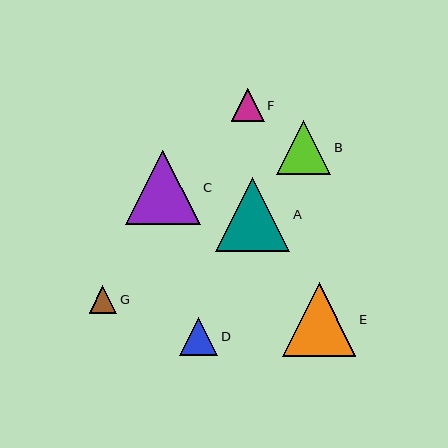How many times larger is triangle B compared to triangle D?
Triangle B is approximately 1.4 times the size of triangle D.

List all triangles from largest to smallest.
From largest to smallest: C, A, E, B, D, F, G.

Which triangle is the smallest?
Triangle G is the smallest with a size of approximately 28 pixels.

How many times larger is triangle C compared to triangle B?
Triangle C is approximately 1.4 times the size of triangle B.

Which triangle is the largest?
Triangle C is the largest with a size of approximately 75 pixels.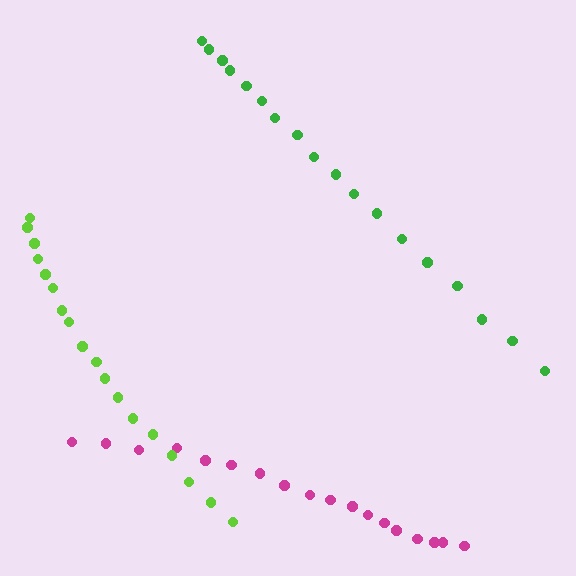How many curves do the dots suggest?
There are 3 distinct paths.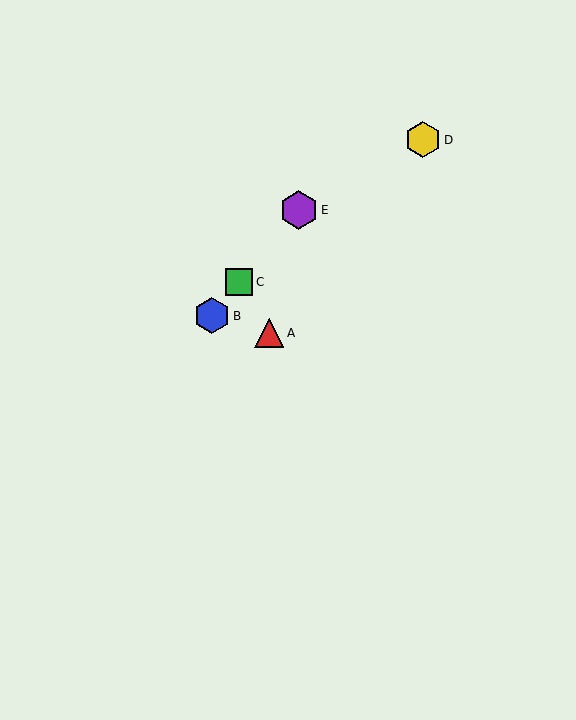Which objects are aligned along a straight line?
Objects B, C, E are aligned along a straight line.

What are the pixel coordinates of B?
Object B is at (212, 316).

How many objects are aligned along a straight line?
3 objects (B, C, E) are aligned along a straight line.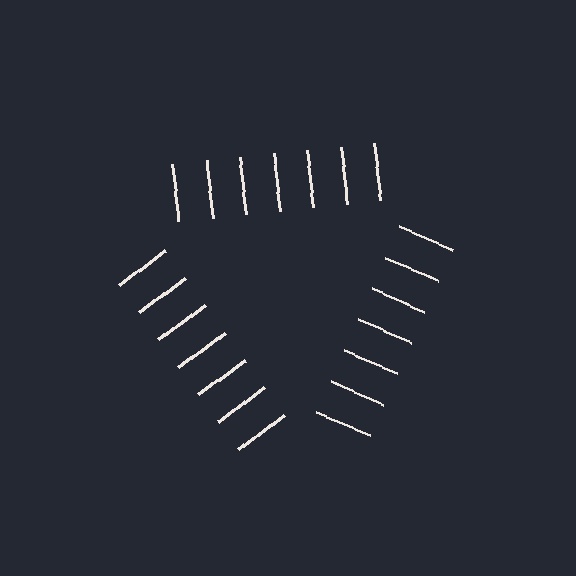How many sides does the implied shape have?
3 sides — the line-ends trace a triangle.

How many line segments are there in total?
21 — 7 along each of the 3 edges.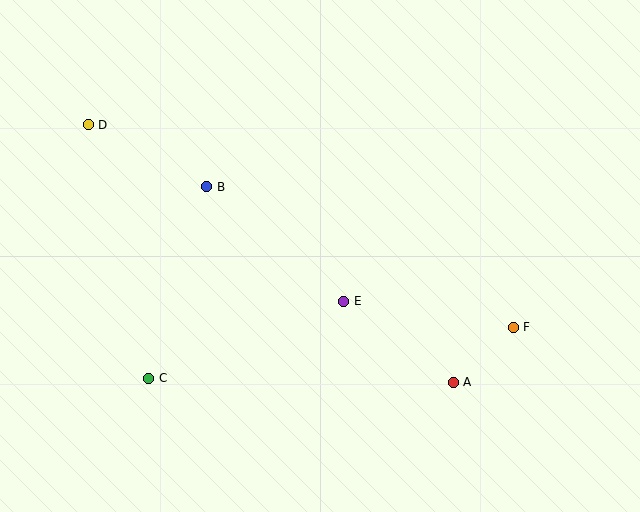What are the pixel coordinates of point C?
Point C is at (149, 378).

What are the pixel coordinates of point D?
Point D is at (88, 125).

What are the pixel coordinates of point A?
Point A is at (453, 382).